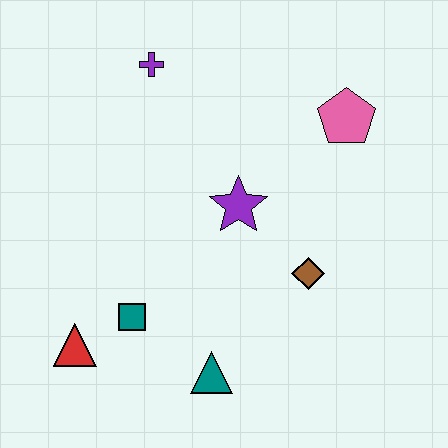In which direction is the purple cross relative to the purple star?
The purple cross is above the purple star.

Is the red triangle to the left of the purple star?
Yes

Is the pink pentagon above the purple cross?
No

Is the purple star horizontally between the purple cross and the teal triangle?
No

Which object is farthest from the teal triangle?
The purple cross is farthest from the teal triangle.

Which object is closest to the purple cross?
The purple star is closest to the purple cross.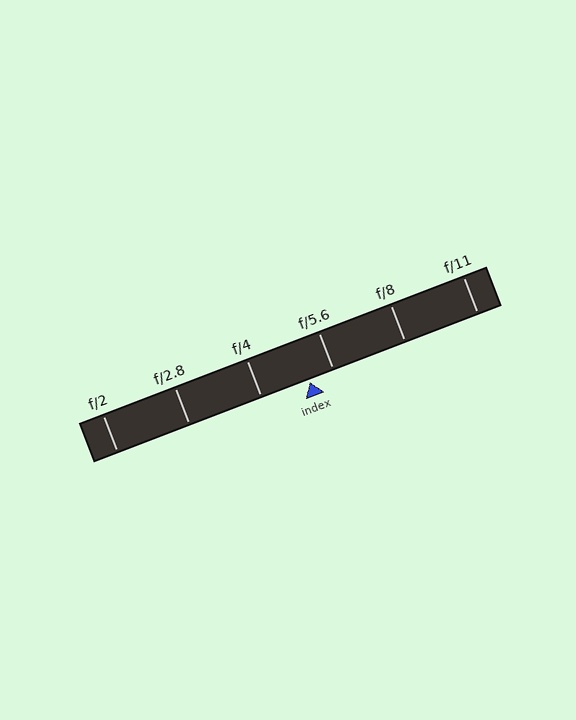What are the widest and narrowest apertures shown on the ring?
The widest aperture shown is f/2 and the narrowest is f/11.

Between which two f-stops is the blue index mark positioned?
The index mark is between f/4 and f/5.6.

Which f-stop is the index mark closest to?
The index mark is closest to f/5.6.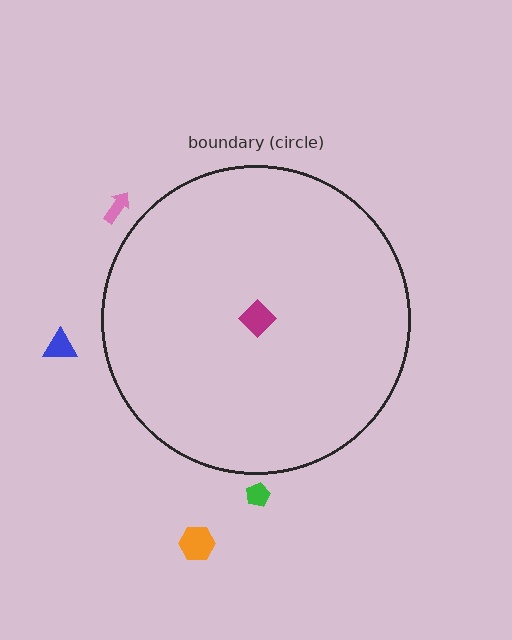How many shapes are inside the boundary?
1 inside, 4 outside.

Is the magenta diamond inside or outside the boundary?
Inside.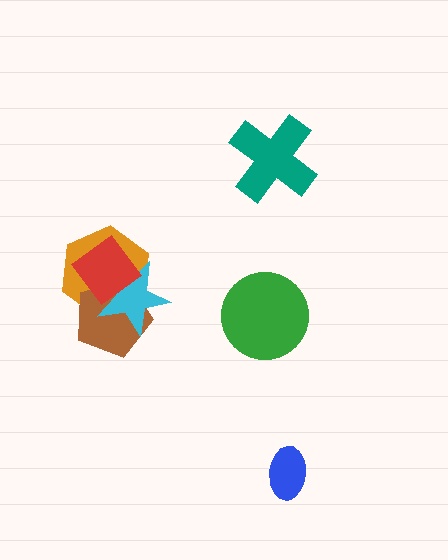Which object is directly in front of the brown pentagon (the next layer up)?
The cyan star is directly in front of the brown pentagon.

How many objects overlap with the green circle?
0 objects overlap with the green circle.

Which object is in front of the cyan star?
The red diamond is in front of the cyan star.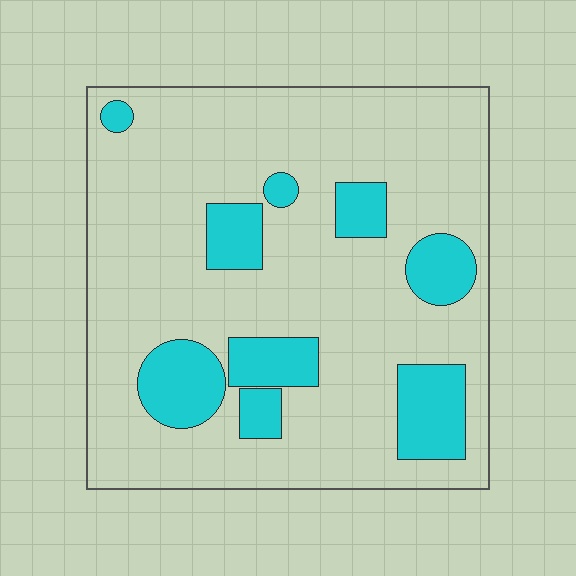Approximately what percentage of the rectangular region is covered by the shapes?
Approximately 20%.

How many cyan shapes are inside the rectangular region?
9.